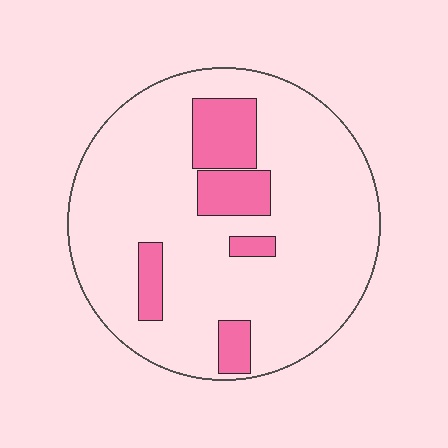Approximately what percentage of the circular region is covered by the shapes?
Approximately 15%.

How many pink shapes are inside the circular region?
5.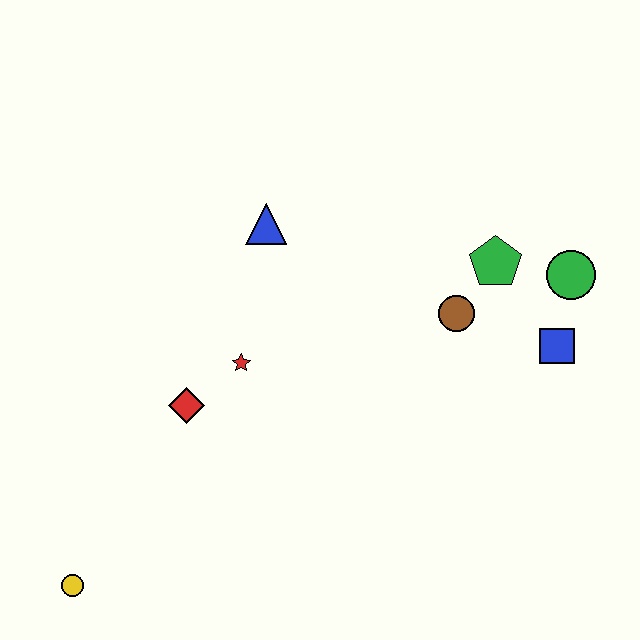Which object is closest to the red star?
The red diamond is closest to the red star.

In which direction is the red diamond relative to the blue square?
The red diamond is to the left of the blue square.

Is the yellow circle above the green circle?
No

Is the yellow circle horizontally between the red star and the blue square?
No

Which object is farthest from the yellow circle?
The green circle is farthest from the yellow circle.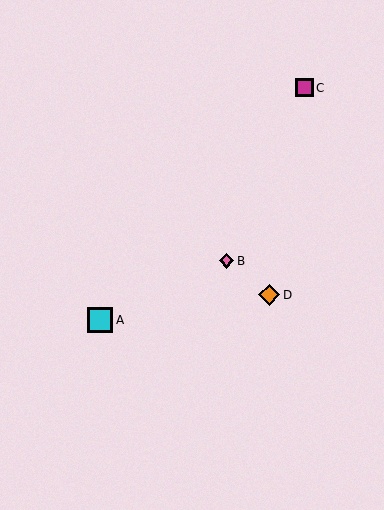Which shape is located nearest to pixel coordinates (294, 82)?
The magenta square (labeled C) at (304, 88) is nearest to that location.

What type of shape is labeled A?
Shape A is a cyan square.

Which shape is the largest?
The cyan square (labeled A) is the largest.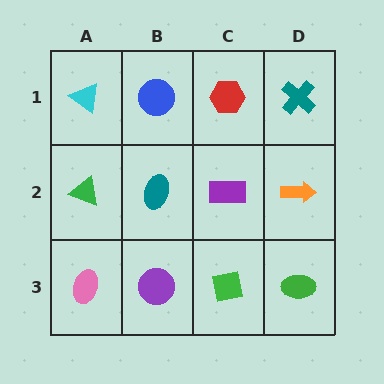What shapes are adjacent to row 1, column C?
A purple rectangle (row 2, column C), a blue circle (row 1, column B), a teal cross (row 1, column D).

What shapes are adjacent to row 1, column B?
A teal ellipse (row 2, column B), a cyan triangle (row 1, column A), a red hexagon (row 1, column C).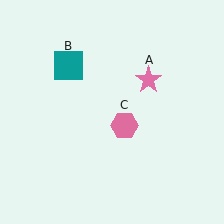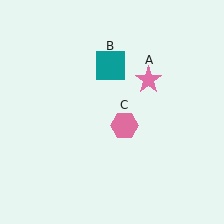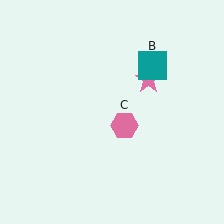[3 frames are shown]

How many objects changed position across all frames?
1 object changed position: teal square (object B).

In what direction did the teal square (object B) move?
The teal square (object B) moved right.